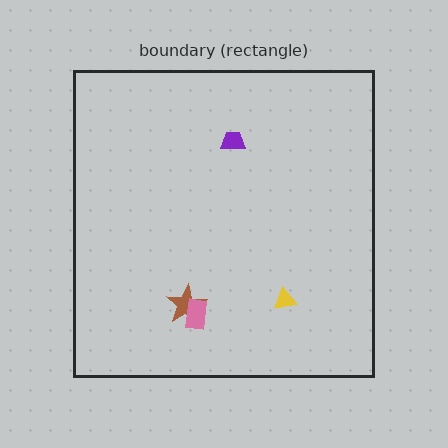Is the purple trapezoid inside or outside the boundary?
Inside.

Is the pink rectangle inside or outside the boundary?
Inside.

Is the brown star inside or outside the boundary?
Inside.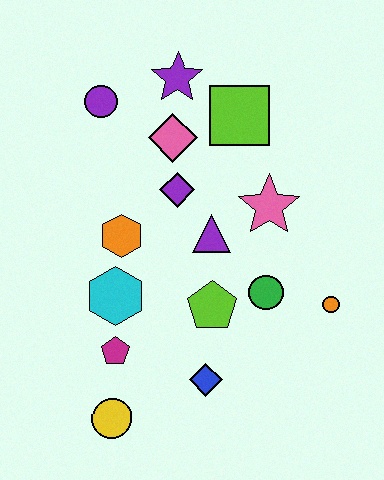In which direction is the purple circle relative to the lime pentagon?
The purple circle is above the lime pentagon.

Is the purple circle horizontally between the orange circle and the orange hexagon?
No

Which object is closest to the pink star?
The purple triangle is closest to the pink star.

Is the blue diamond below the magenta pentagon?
Yes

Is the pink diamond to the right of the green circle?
No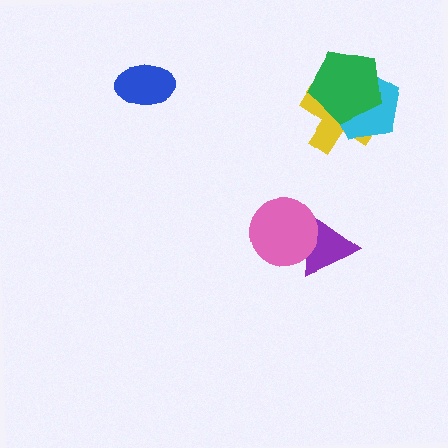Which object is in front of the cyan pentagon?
The green pentagon is in front of the cyan pentagon.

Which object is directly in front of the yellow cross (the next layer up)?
The cyan pentagon is directly in front of the yellow cross.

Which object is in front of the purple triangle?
The pink circle is in front of the purple triangle.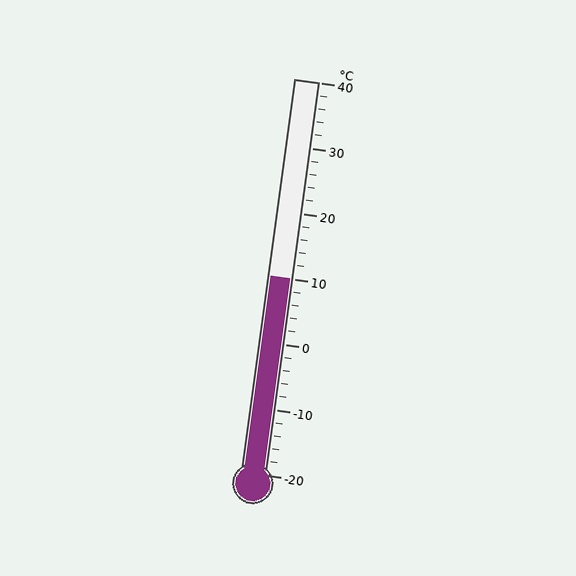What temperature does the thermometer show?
The thermometer shows approximately 10°C.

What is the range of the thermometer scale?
The thermometer scale ranges from -20°C to 40°C.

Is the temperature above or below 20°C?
The temperature is below 20°C.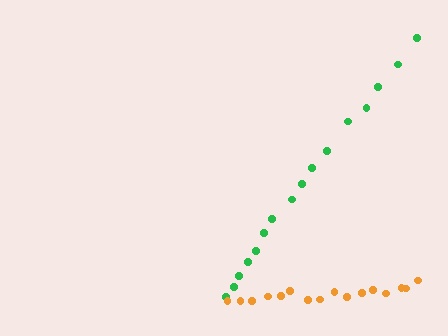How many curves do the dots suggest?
There are 2 distinct paths.